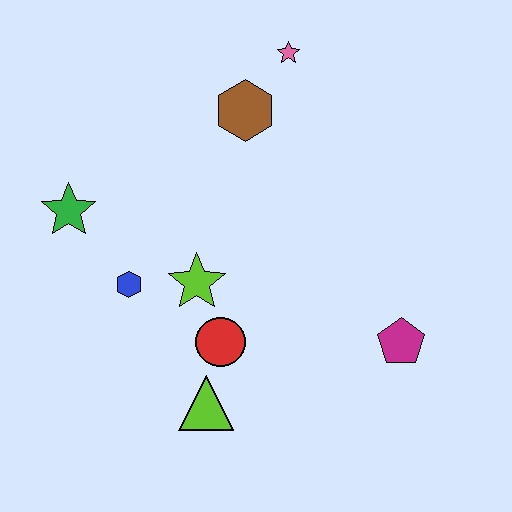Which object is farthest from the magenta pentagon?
The green star is farthest from the magenta pentagon.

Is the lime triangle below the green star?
Yes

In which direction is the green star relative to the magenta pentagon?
The green star is to the left of the magenta pentagon.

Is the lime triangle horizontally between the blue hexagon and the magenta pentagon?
Yes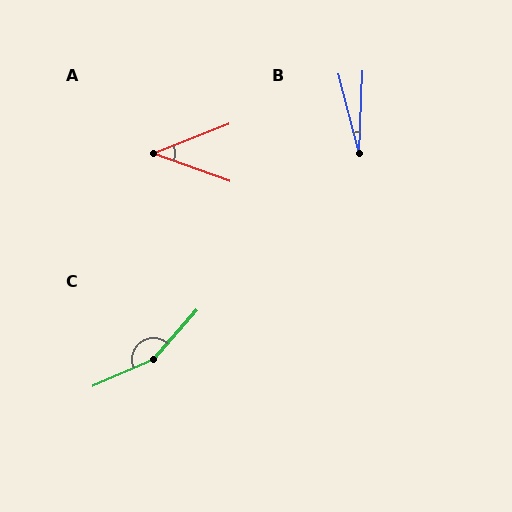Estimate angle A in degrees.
Approximately 41 degrees.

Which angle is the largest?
C, at approximately 155 degrees.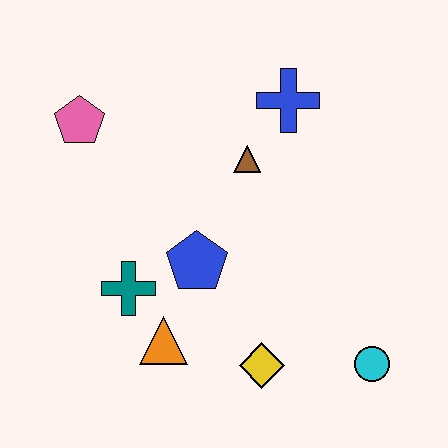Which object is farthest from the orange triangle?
The blue cross is farthest from the orange triangle.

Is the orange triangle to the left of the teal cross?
No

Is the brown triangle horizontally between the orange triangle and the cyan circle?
Yes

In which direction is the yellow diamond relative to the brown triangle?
The yellow diamond is below the brown triangle.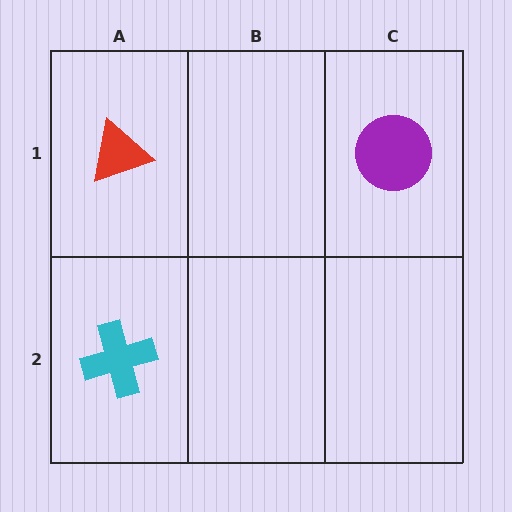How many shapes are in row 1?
2 shapes.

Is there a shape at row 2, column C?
No, that cell is empty.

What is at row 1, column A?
A red triangle.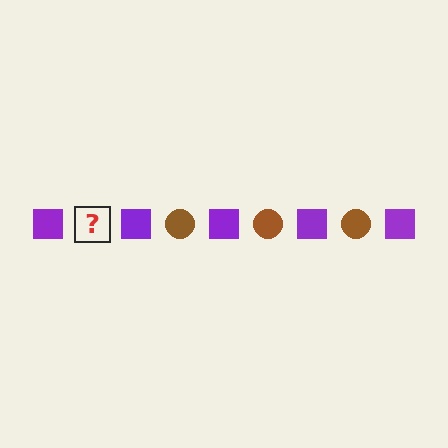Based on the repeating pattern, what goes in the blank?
The blank should be a brown circle.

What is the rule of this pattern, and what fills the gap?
The rule is that the pattern alternates between purple square and brown circle. The gap should be filled with a brown circle.